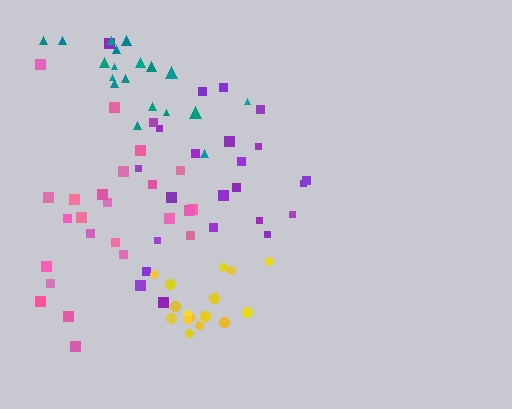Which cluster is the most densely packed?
Yellow.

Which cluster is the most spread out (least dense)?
Purple.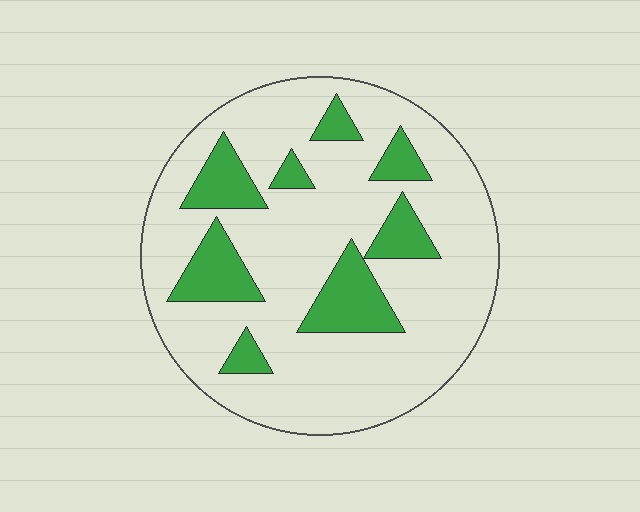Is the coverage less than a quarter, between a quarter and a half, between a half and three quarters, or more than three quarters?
Less than a quarter.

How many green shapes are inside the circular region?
8.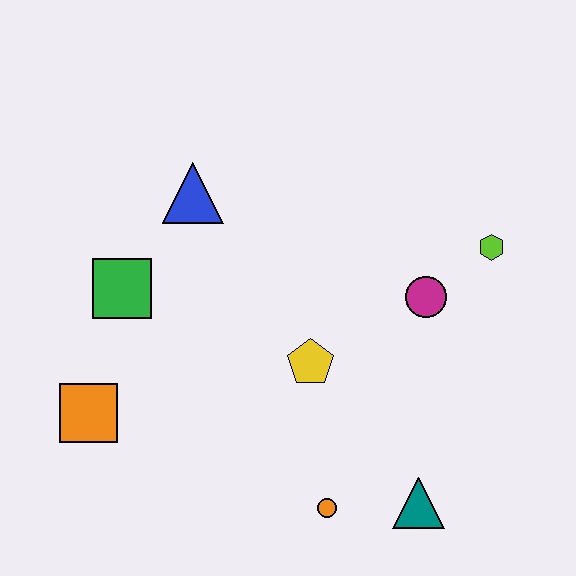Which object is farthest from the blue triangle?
The teal triangle is farthest from the blue triangle.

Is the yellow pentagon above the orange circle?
Yes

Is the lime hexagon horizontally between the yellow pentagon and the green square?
No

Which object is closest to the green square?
The blue triangle is closest to the green square.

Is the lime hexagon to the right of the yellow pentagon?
Yes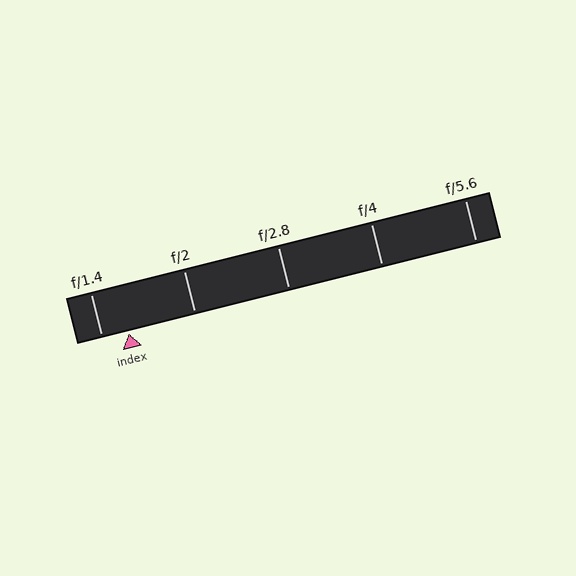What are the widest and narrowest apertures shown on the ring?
The widest aperture shown is f/1.4 and the narrowest is f/5.6.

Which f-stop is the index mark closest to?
The index mark is closest to f/1.4.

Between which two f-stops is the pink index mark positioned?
The index mark is between f/1.4 and f/2.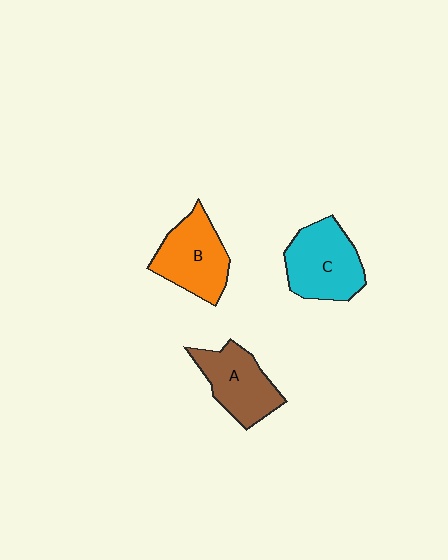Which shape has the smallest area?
Shape A (brown).